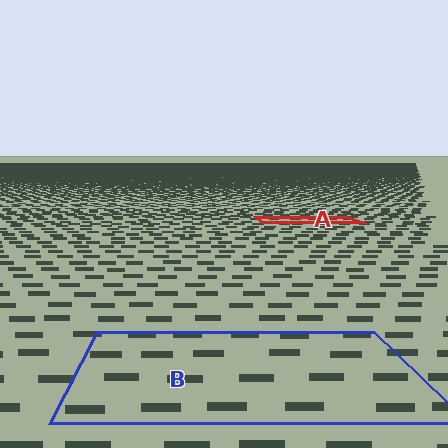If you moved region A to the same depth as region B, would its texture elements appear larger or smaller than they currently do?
They would appear larger. At a closer depth, the same texture elements are projected at a bigger on-screen size.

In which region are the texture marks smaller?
The texture marks are smaller in region A, because it is farther away.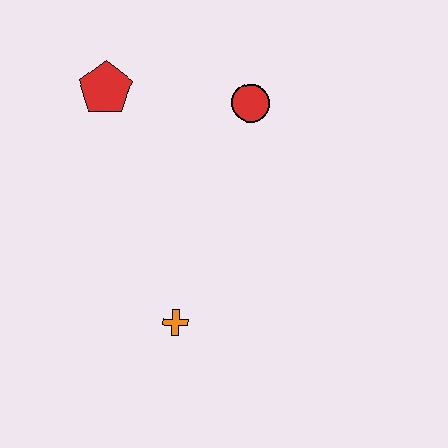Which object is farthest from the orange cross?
The red pentagon is farthest from the orange cross.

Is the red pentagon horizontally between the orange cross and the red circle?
No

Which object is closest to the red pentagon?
The red circle is closest to the red pentagon.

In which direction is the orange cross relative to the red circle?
The orange cross is below the red circle.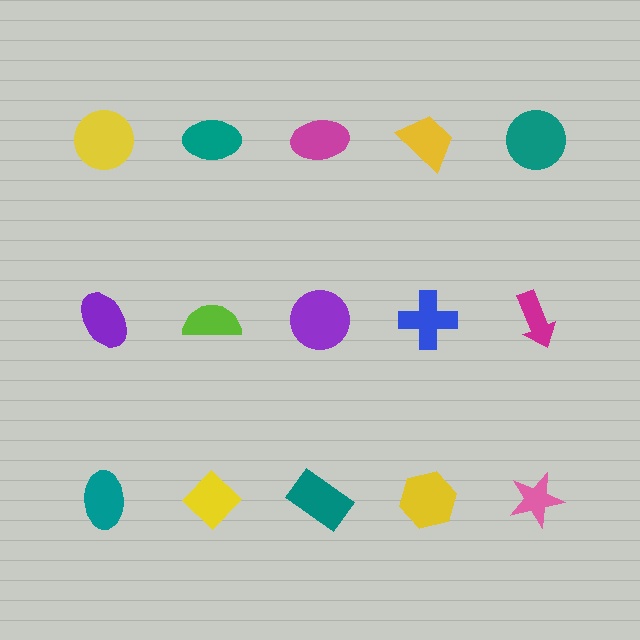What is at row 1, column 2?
A teal ellipse.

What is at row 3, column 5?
A pink star.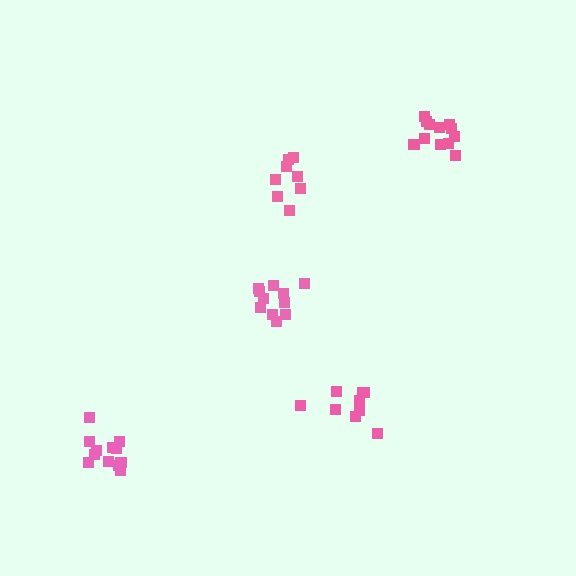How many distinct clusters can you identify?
There are 5 distinct clusters.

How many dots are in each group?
Group 1: 13 dots, Group 2: 13 dots, Group 3: 8 dots, Group 4: 11 dots, Group 5: 9 dots (54 total).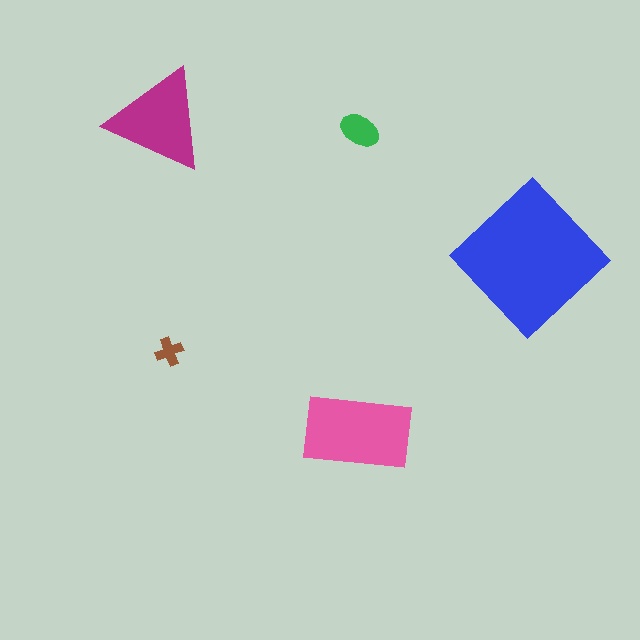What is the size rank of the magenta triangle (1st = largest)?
3rd.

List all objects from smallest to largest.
The brown cross, the green ellipse, the magenta triangle, the pink rectangle, the blue diamond.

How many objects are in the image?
There are 5 objects in the image.